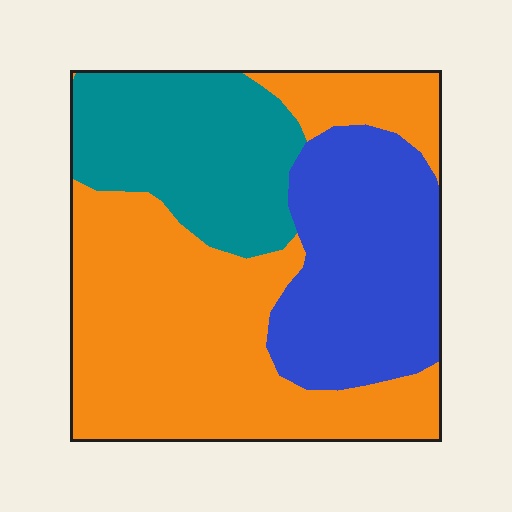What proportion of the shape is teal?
Teal takes up about one quarter (1/4) of the shape.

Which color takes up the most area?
Orange, at roughly 50%.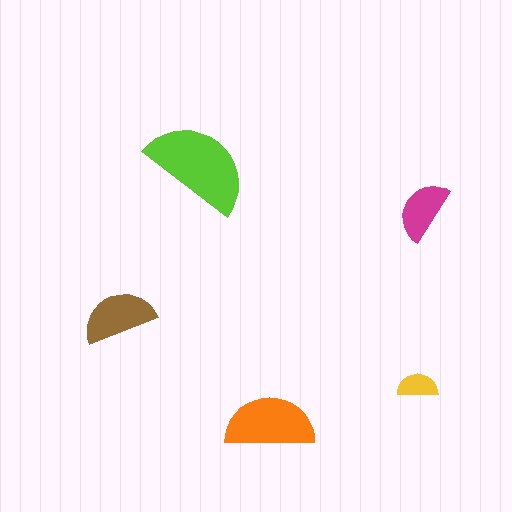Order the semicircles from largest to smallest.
the lime one, the orange one, the brown one, the magenta one, the yellow one.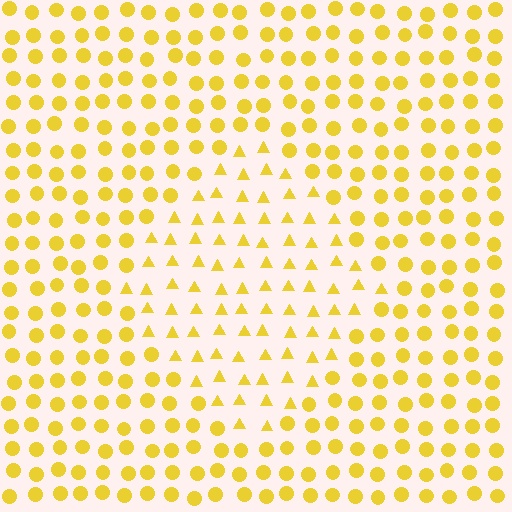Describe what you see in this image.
The image is filled with small yellow elements arranged in a uniform grid. A diamond-shaped region contains triangles, while the surrounding area contains circles. The boundary is defined purely by the change in element shape.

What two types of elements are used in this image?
The image uses triangles inside the diamond region and circles outside it.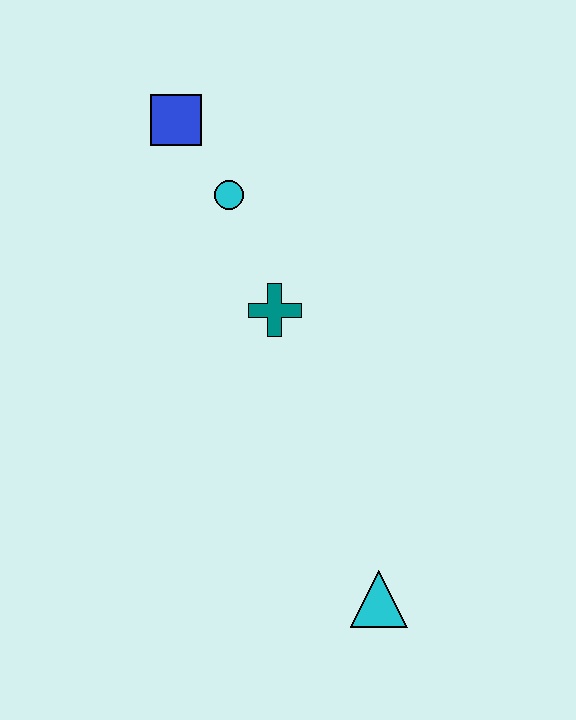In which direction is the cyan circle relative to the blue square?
The cyan circle is below the blue square.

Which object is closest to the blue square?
The cyan circle is closest to the blue square.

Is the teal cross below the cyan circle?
Yes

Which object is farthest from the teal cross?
The cyan triangle is farthest from the teal cross.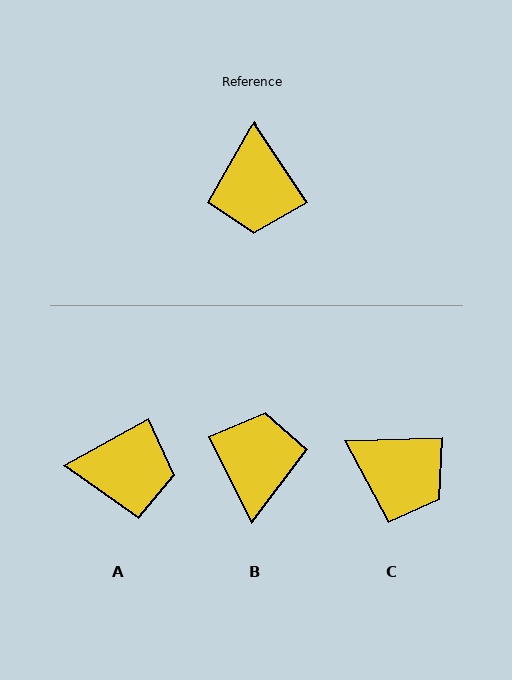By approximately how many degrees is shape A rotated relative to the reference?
Approximately 85 degrees counter-clockwise.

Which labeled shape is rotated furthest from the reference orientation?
B, about 173 degrees away.